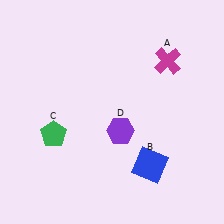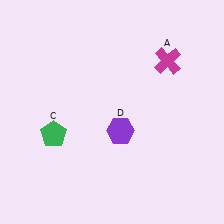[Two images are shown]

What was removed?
The blue square (B) was removed in Image 2.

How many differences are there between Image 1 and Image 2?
There is 1 difference between the two images.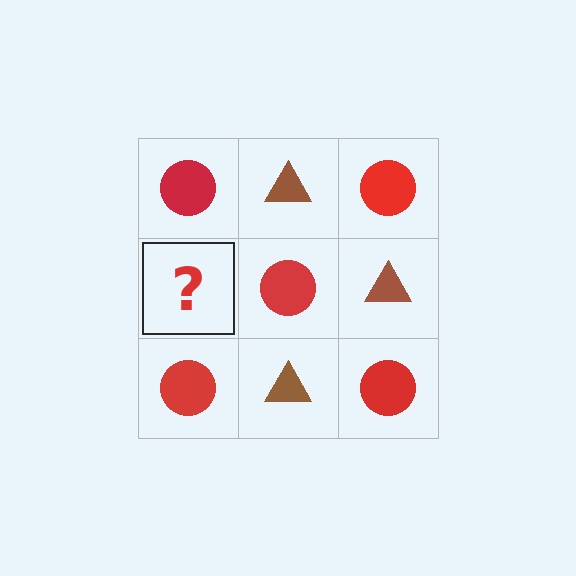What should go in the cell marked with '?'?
The missing cell should contain a brown triangle.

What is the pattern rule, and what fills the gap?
The rule is that it alternates red circle and brown triangle in a checkerboard pattern. The gap should be filled with a brown triangle.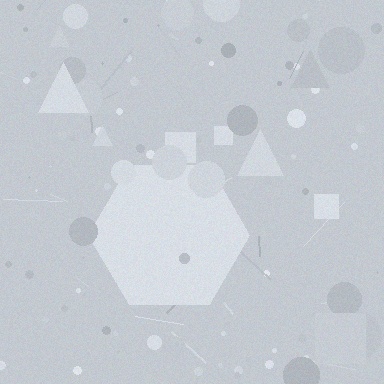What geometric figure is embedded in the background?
A hexagon is embedded in the background.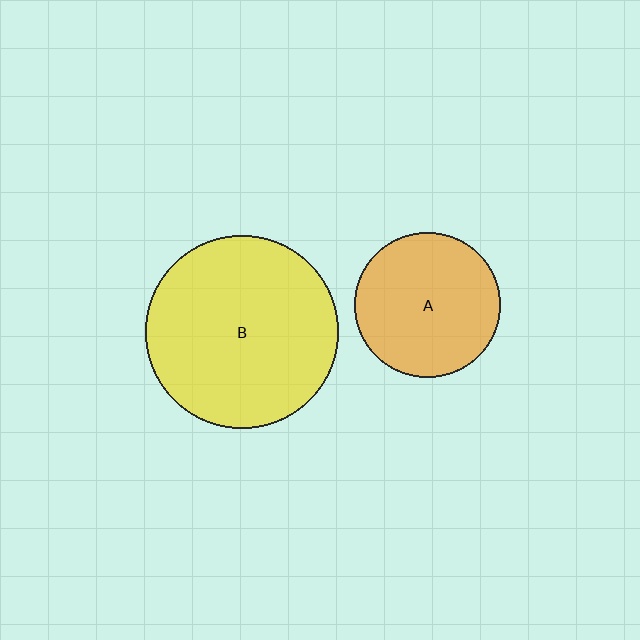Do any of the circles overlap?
No, none of the circles overlap.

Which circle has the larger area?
Circle B (yellow).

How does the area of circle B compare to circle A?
Approximately 1.8 times.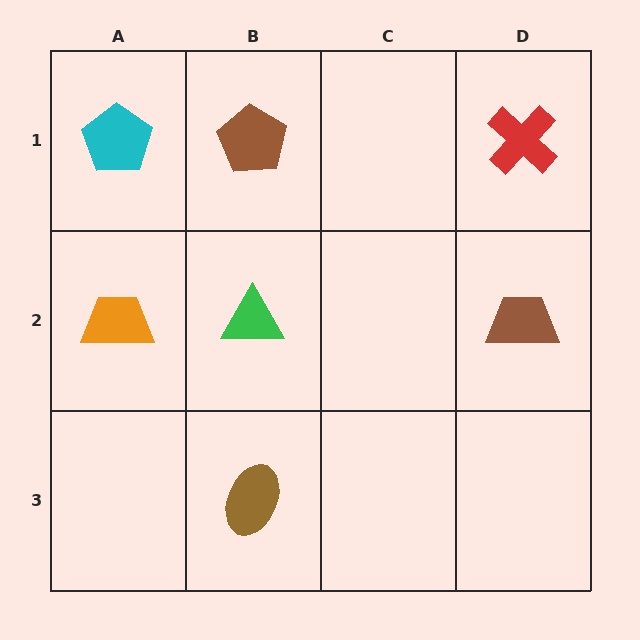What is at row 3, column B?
A brown ellipse.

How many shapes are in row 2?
3 shapes.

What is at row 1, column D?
A red cross.